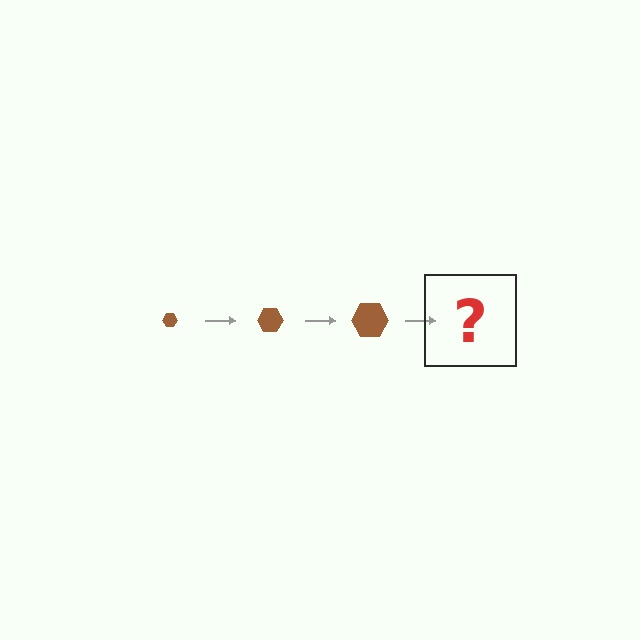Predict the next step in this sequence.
The next step is a brown hexagon, larger than the previous one.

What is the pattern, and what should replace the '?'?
The pattern is that the hexagon gets progressively larger each step. The '?' should be a brown hexagon, larger than the previous one.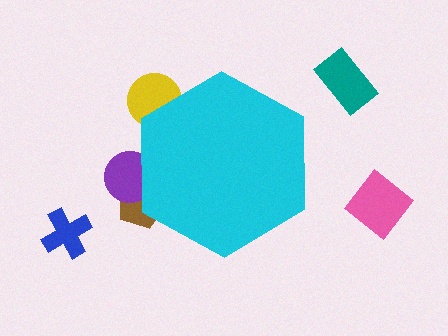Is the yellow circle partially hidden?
Yes, the yellow circle is partially hidden behind the cyan hexagon.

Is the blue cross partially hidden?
No, the blue cross is fully visible.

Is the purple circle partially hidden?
Yes, the purple circle is partially hidden behind the cyan hexagon.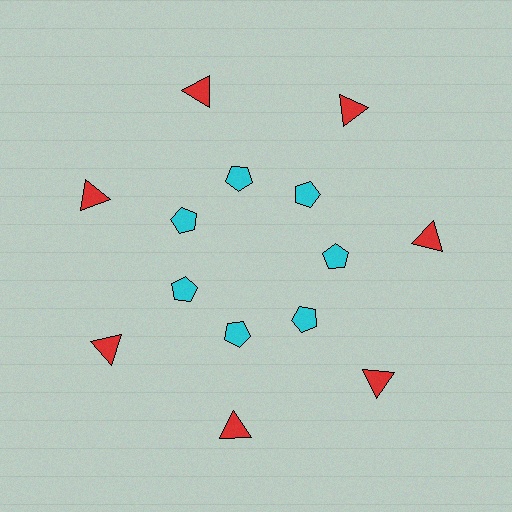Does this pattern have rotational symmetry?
Yes, this pattern has 7-fold rotational symmetry. It looks the same after rotating 51 degrees around the center.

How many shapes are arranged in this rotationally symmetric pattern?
There are 14 shapes, arranged in 7 groups of 2.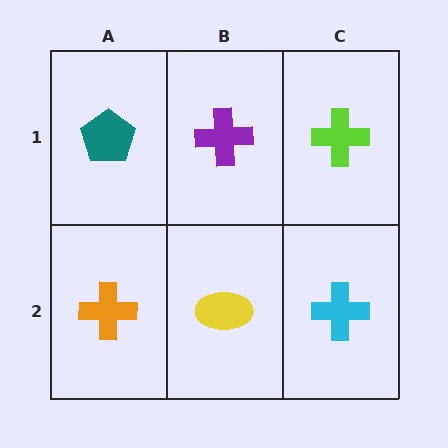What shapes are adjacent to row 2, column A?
A teal pentagon (row 1, column A), a yellow ellipse (row 2, column B).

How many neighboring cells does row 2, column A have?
2.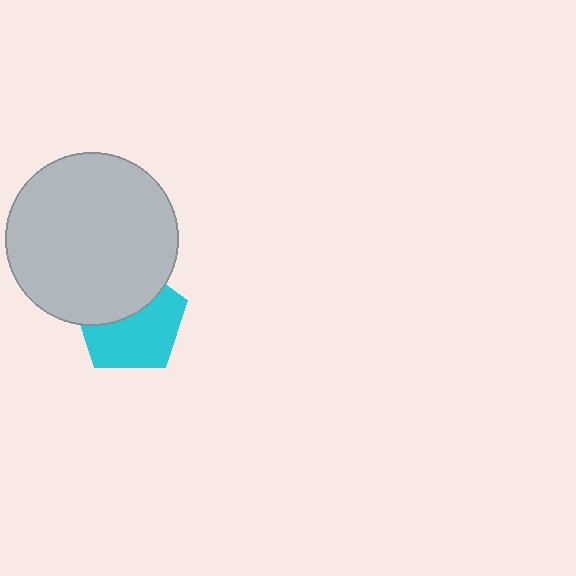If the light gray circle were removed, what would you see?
You would see the complete cyan pentagon.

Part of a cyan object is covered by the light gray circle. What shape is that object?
It is a pentagon.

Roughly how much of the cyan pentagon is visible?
About half of it is visible (roughly 58%).